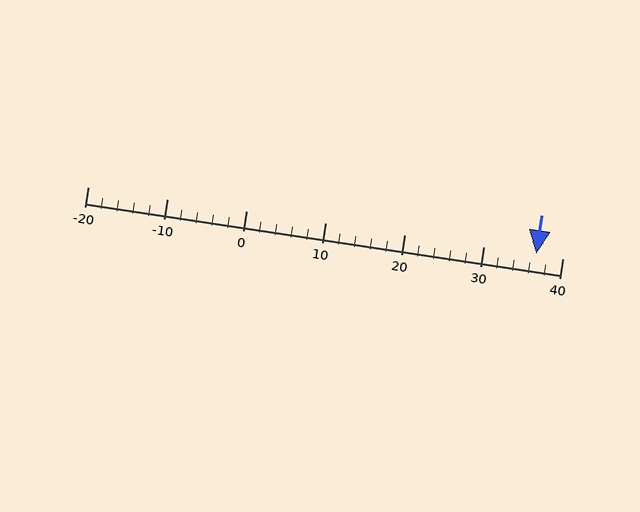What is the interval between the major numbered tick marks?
The major tick marks are spaced 10 units apart.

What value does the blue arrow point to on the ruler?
The blue arrow points to approximately 37.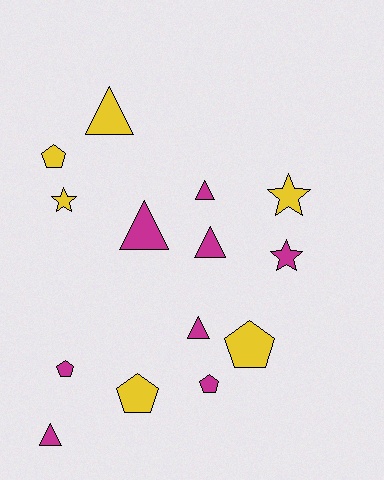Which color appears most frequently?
Magenta, with 8 objects.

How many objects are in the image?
There are 14 objects.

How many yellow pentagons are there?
There are 3 yellow pentagons.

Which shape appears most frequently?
Triangle, with 6 objects.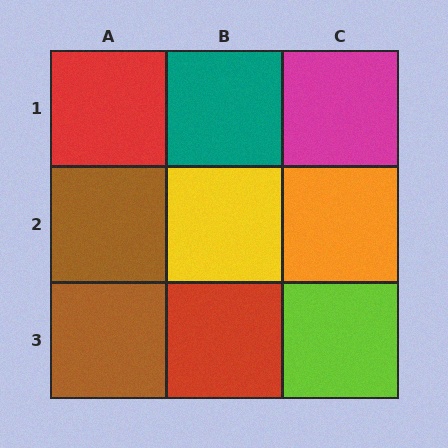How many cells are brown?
2 cells are brown.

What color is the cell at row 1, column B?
Teal.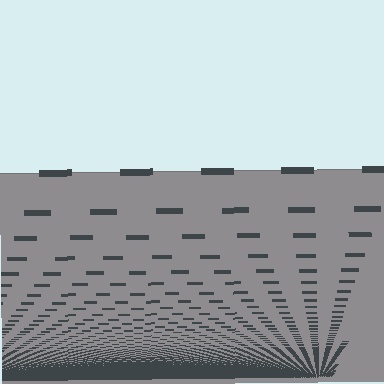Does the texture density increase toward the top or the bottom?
Density increases toward the bottom.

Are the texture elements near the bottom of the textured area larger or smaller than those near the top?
Smaller. The gradient is inverted — elements near the bottom are smaller and denser.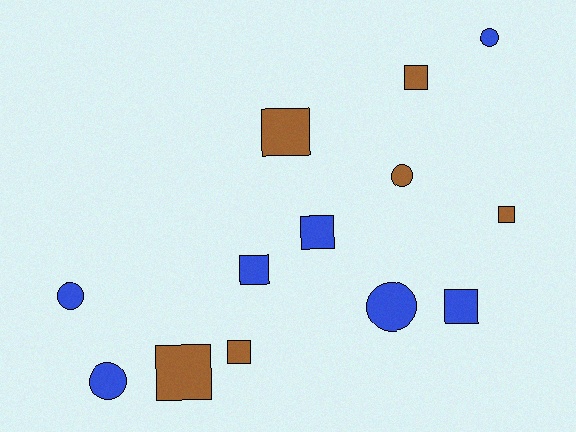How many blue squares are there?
There are 3 blue squares.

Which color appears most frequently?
Blue, with 7 objects.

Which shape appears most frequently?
Square, with 8 objects.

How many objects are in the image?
There are 13 objects.